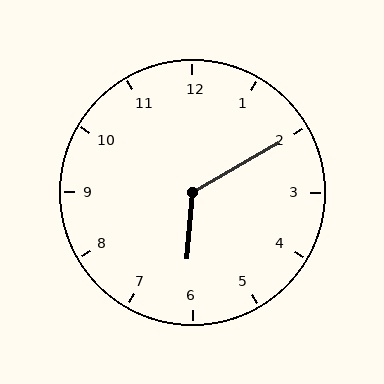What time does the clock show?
6:10.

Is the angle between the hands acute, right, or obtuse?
It is obtuse.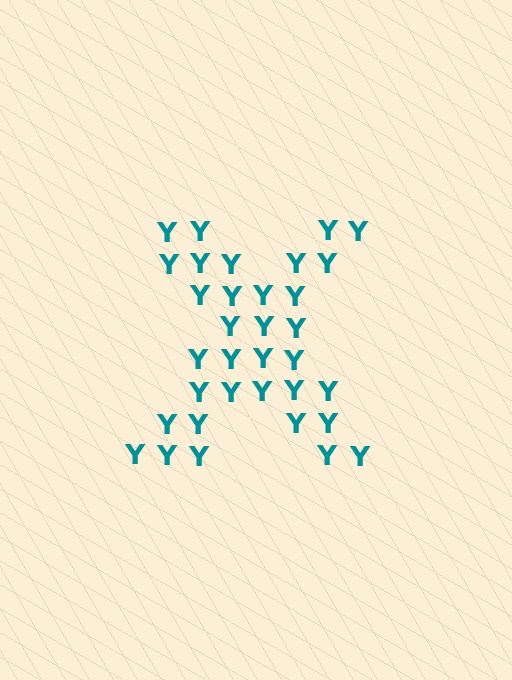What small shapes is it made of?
It is made of small letter Y's.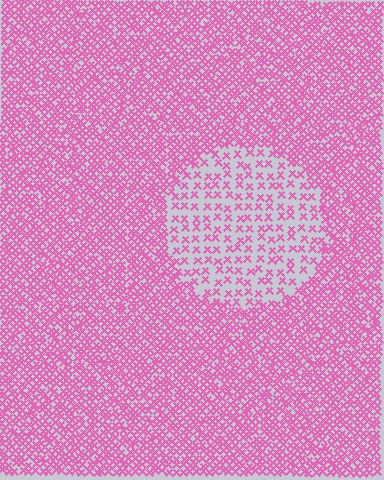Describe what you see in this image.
The image contains small pink elements arranged at two different densities. A circle-shaped region is visible where the elements are less densely packed than the surrounding area.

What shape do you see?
I see a circle.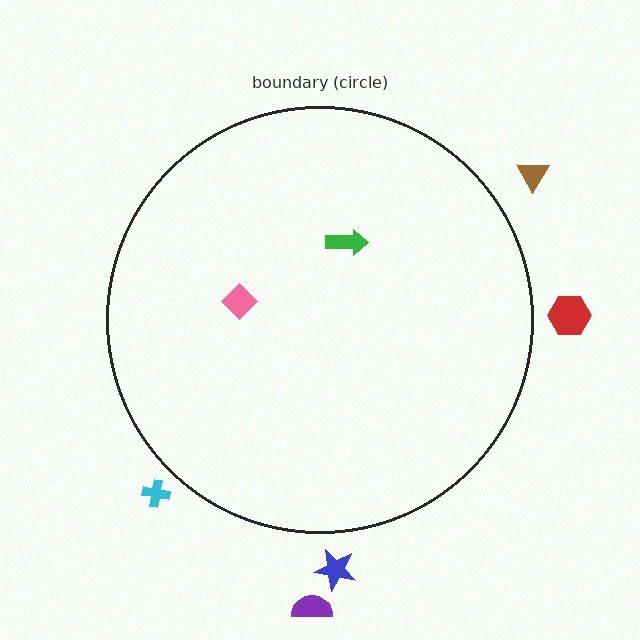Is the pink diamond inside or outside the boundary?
Inside.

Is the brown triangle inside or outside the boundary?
Outside.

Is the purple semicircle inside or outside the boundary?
Outside.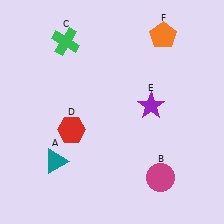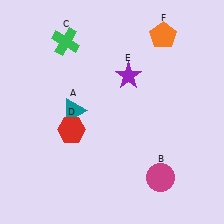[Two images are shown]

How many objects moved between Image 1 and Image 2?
2 objects moved between the two images.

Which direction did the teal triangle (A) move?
The teal triangle (A) moved up.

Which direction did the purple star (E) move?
The purple star (E) moved up.